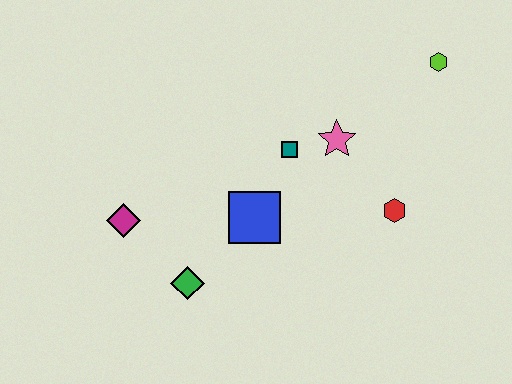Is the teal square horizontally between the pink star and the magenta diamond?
Yes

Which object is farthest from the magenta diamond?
The lime hexagon is farthest from the magenta diamond.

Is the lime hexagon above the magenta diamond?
Yes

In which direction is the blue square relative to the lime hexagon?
The blue square is to the left of the lime hexagon.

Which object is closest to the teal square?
The pink star is closest to the teal square.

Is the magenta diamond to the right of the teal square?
No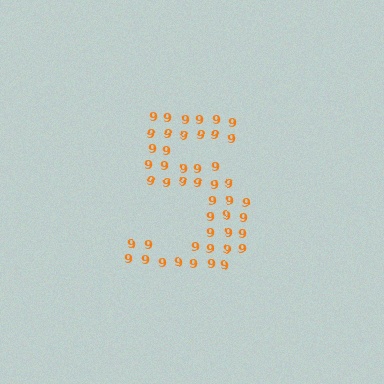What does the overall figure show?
The overall figure shows the digit 5.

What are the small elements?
The small elements are digit 9's.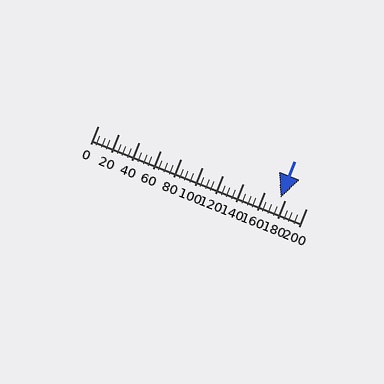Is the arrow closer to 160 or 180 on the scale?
The arrow is closer to 180.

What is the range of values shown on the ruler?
The ruler shows values from 0 to 200.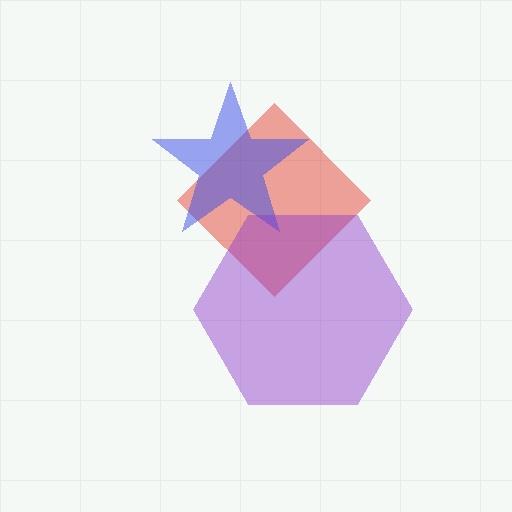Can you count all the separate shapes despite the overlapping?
Yes, there are 3 separate shapes.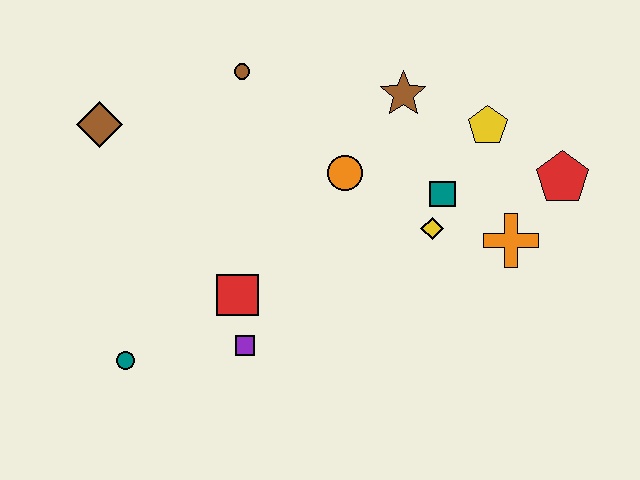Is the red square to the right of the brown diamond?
Yes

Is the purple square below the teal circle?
No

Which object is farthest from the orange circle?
The teal circle is farthest from the orange circle.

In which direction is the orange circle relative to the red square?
The orange circle is above the red square.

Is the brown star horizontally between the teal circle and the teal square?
Yes